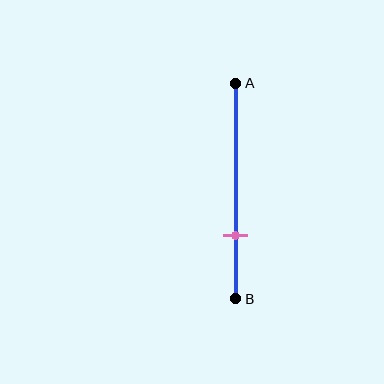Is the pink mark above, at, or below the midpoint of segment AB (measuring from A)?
The pink mark is below the midpoint of segment AB.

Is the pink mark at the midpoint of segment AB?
No, the mark is at about 70% from A, not at the 50% midpoint.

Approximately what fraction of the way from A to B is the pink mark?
The pink mark is approximately 70% of the way from A to B.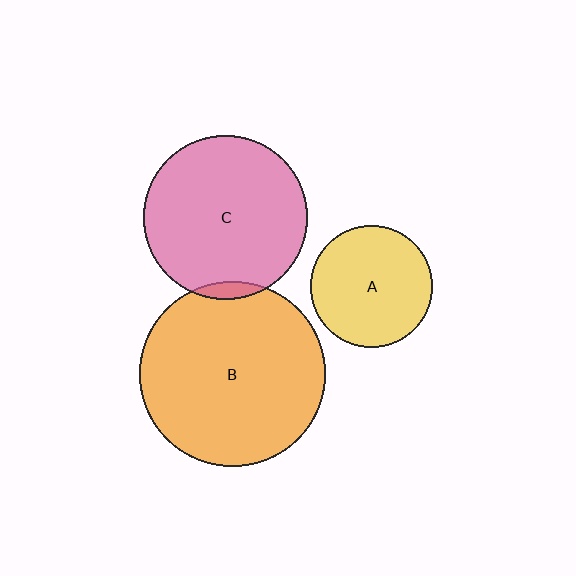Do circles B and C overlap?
Yes.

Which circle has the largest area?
Circle B (orange).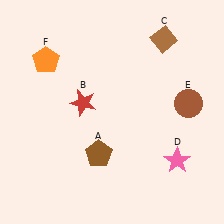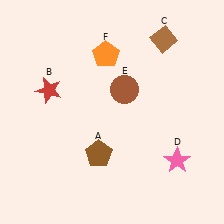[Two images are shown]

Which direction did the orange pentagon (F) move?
The orange pentagon (F) moved right.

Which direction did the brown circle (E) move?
The brown circle (E) moved left.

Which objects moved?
The objects that moved are: the red star (B), the brown circle (E), the orange pentagon (F).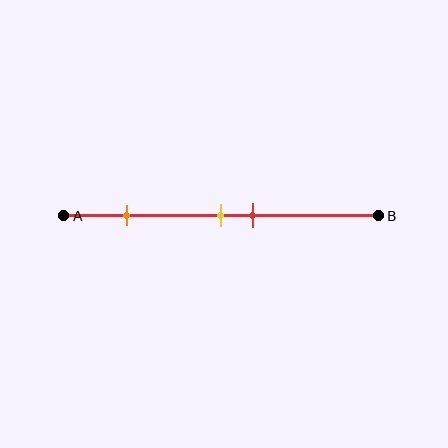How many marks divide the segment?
There are 3 marks dividing the segment.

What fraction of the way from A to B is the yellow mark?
The yellow mark is approximately 50% (0.5) of the way from A to B.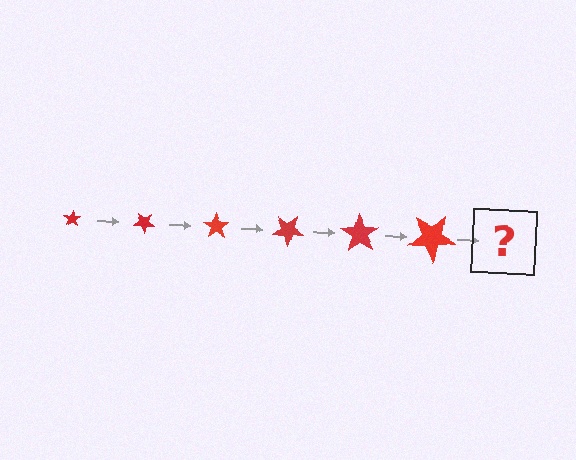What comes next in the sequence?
The next element should be a star, larger than the previous one and rotated 210 degrees from the start.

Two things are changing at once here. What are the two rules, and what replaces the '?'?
The two rules are that the star grows larger each step and it rotates 35 degrees each step. The '?' should be a star, larger than the previous one and rotated 210 degrees from the start.